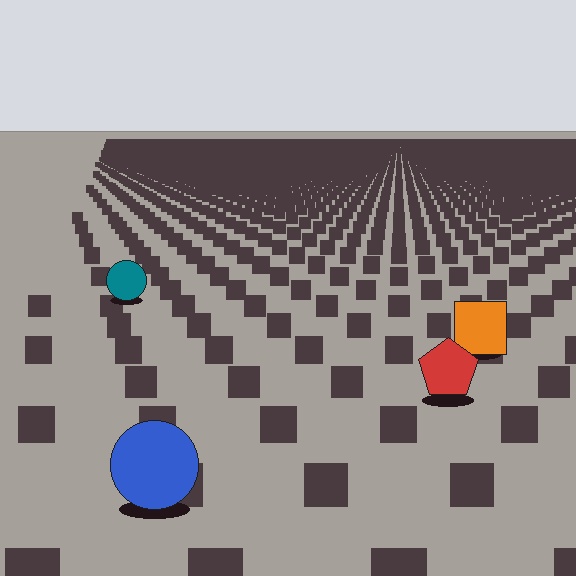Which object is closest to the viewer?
The blue circle is closest. The texture marks near it are larger and more spread out.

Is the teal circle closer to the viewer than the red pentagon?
No. The red pentagon is closer — you can tell from the texture gradient: the ground texture is coarser near it.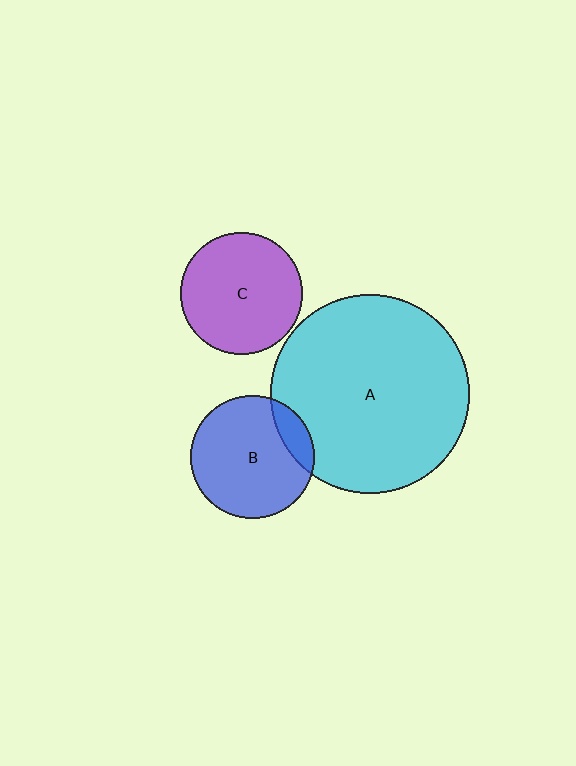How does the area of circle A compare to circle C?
Approximately 2.7 times.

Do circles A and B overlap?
Yes.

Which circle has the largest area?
Circle A (cyan).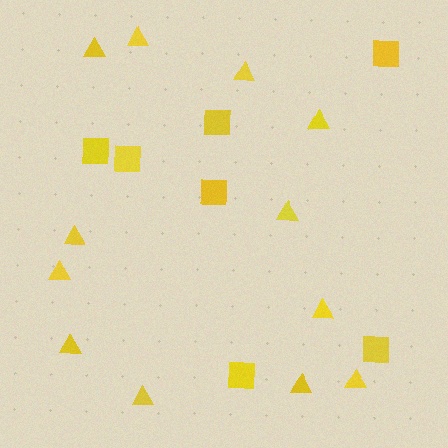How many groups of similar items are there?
There are 2 groups: one group of squares (7) and one group of triangles (12).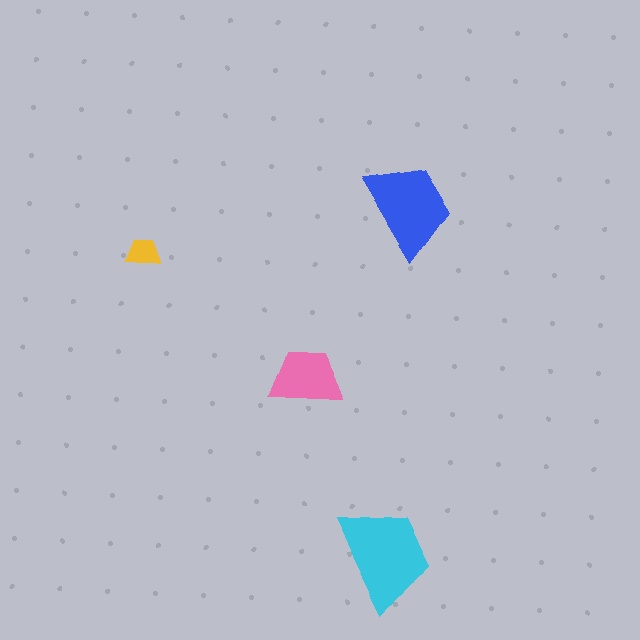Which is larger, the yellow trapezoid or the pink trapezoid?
The pink one.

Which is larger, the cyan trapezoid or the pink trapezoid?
The cyan one.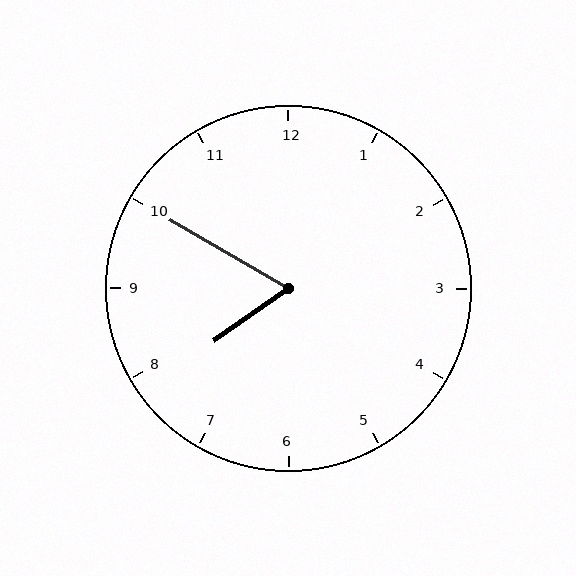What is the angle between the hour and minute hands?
Approximately 65 degrees.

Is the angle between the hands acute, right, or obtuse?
It is acute.